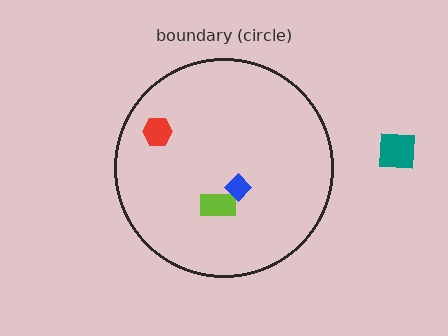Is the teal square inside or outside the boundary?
Outside.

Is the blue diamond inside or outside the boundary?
Inside.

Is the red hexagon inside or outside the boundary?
Inside.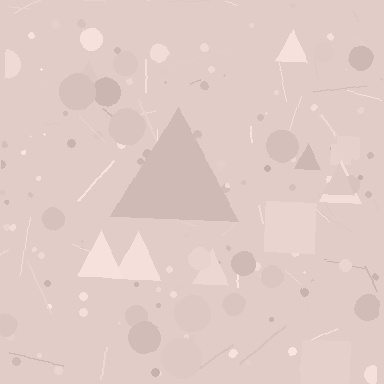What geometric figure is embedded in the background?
A triangle is embedded in the background.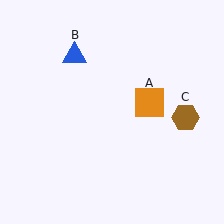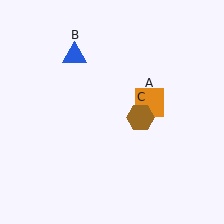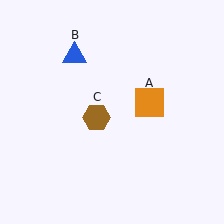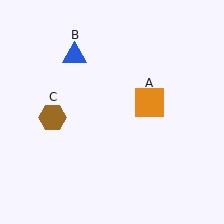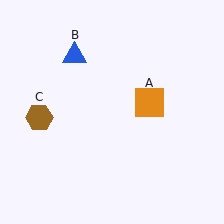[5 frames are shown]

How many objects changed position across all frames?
1 object changed position: brown hexagon (object C).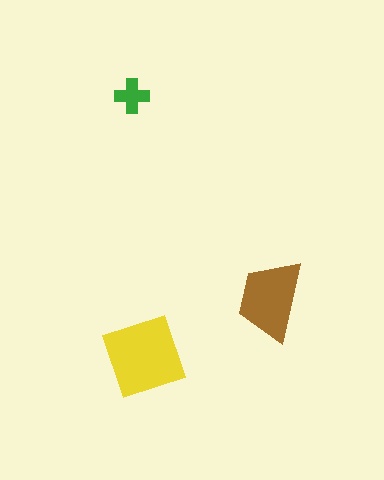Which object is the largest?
The yellow square.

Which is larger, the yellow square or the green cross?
The yellow square.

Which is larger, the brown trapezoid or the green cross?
The brown trapezoid.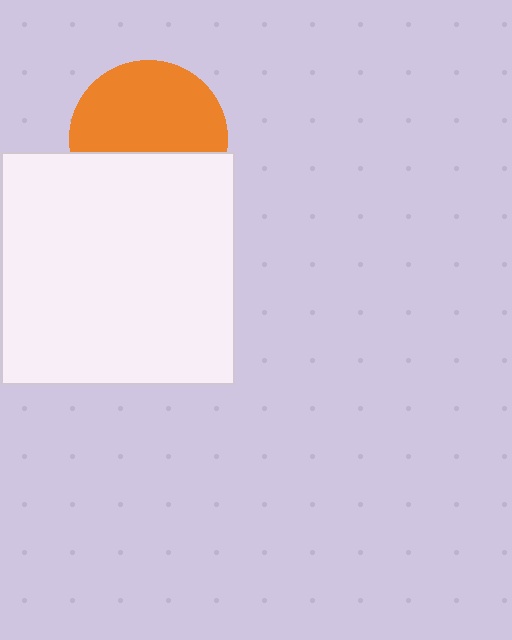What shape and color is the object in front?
The object in front is a white square.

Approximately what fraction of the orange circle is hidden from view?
Roughly 40% of the orange circle is hidden behind the white square.